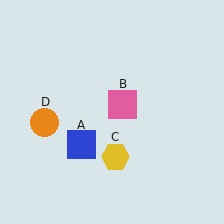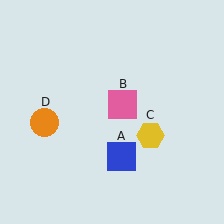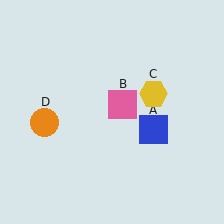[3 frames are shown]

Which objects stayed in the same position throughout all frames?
Pink square (object B) and orange circle (object D) remained stationary.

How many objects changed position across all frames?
2 objects changed position: blue square (object A), yellow hexagon (object C).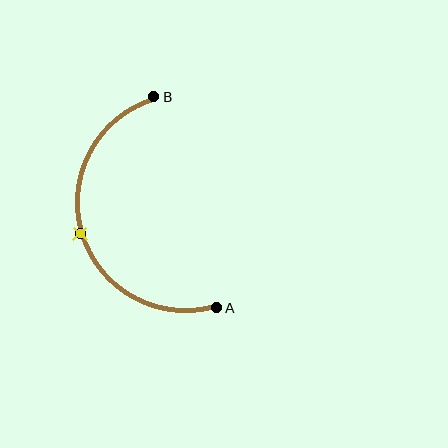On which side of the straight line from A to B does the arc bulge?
The arc bulges to the left of the straight line connecting A and B.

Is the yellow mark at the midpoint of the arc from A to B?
Yes. The yellow mark lies on the arc at equal arc-length from both A and B — it is the arc midpoint.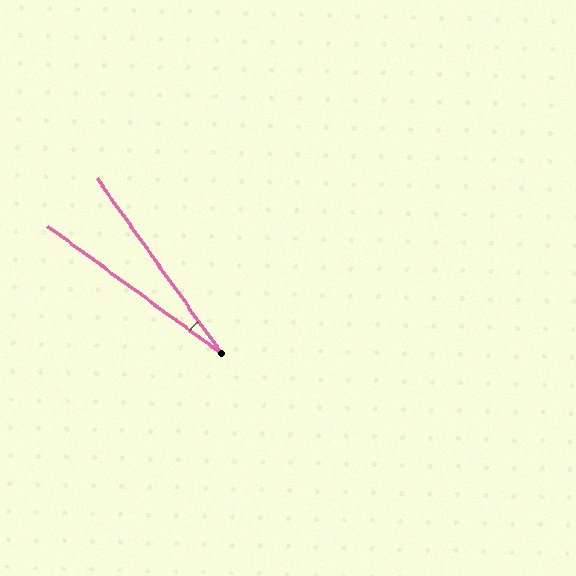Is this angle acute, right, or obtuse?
It is acute.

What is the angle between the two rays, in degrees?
Approximately 19 degrees.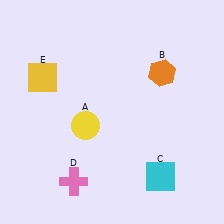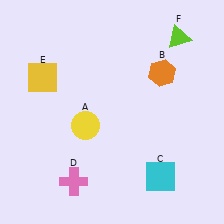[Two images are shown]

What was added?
A lime triangle (F) was added in Image 2.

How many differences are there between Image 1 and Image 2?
There is 1 difference between the two images.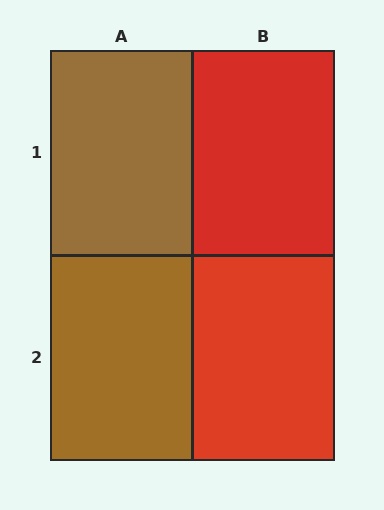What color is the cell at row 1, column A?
Brown.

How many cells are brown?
2 cells are brown.